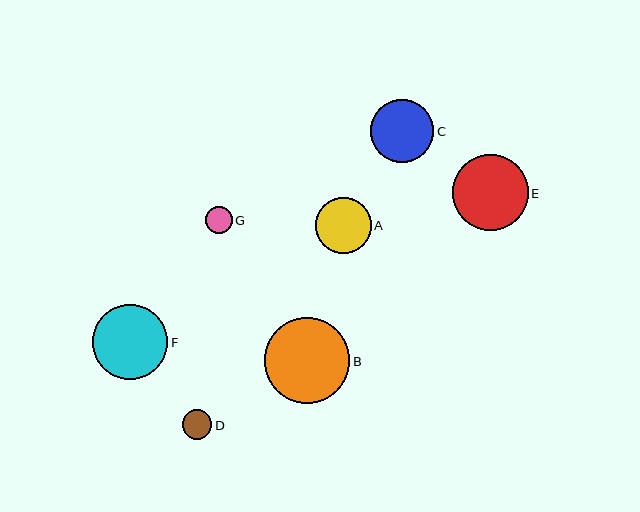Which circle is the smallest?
Circle G is the smallest with a size of approximately 27 pixels.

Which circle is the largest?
Circle B is the largest with a size of approximately 86 pixels.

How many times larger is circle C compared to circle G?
Circle C is approximately 2.3 times the size of circle G.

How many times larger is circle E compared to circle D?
Circle E is approximately 2.6 times the size of circle D.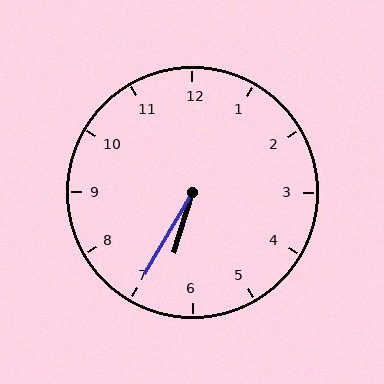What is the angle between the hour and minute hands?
Approximately 12 degrees.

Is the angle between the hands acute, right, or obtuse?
It is acute.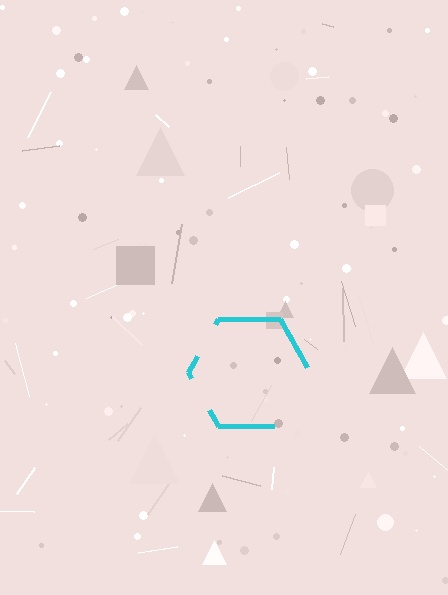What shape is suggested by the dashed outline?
The dashed outline suggests a hexagon.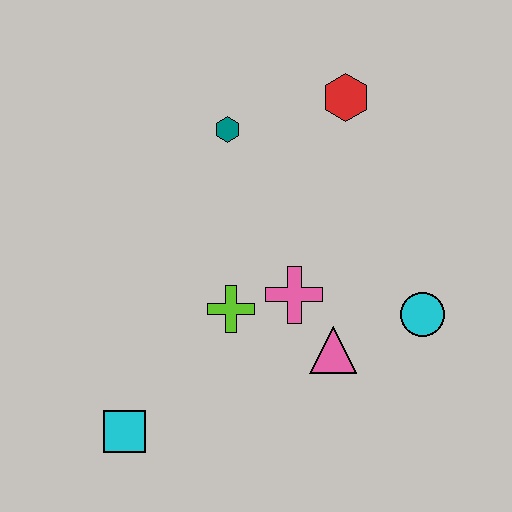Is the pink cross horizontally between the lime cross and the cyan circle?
Yes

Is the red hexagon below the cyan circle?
No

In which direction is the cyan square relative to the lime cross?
The cyan square is below the lime cross.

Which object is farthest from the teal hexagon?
The cyan square is farthest from the teal hexagon.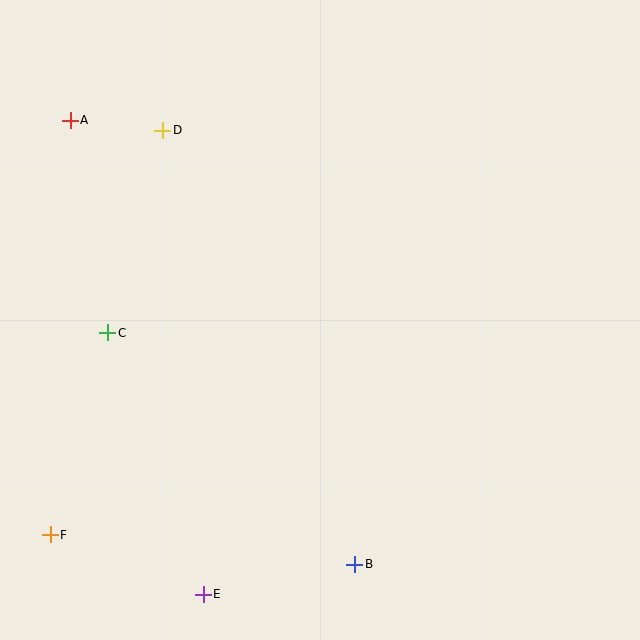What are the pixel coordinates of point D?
Point D is at (163, 130).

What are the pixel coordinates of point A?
Point A is at (70, 120).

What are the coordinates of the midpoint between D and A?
The midpoint between D and A is at (117, 125).